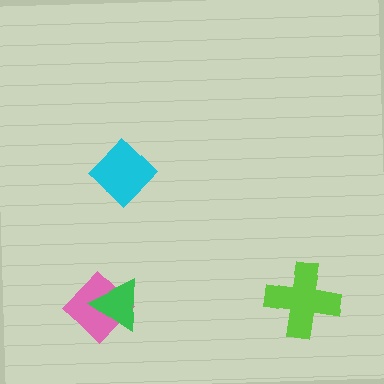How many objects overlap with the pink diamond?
1 object overlaps with the pink diamond.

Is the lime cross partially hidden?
No, no other shape covers it.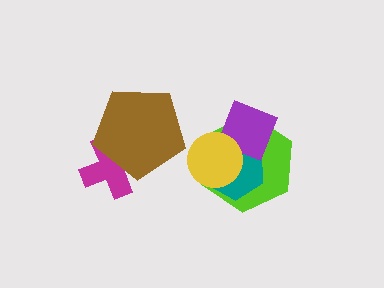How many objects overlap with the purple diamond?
3 objects overlap with the purple diamond.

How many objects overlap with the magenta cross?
1 object overlaps with the magenta cross.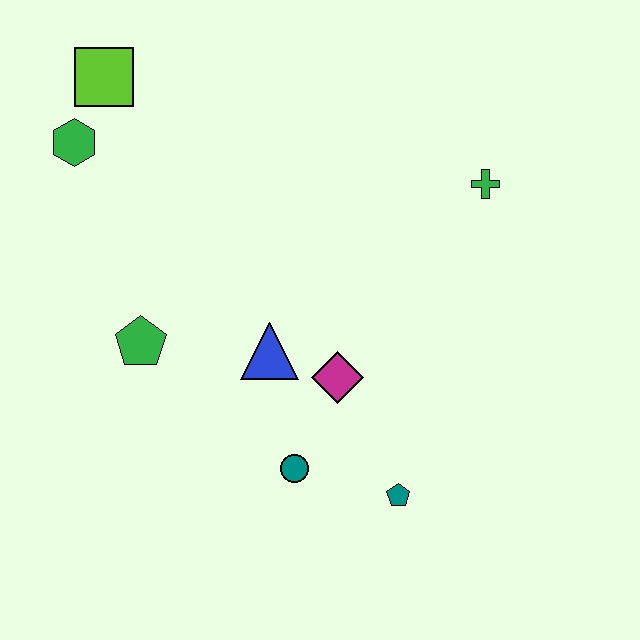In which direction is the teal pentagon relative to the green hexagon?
The teal pentagon is below the green hexagon.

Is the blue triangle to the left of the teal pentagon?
Yes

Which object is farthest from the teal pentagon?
The lime square is farthest from the teal pentagon.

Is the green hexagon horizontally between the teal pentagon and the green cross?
No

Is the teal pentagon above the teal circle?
No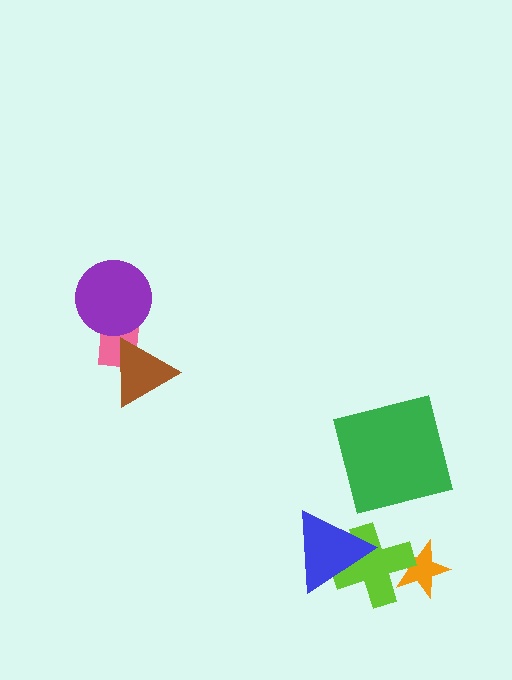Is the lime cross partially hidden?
Yes, it is partially covered by another shape.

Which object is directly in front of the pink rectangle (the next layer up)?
The purple circle is directly in front of the pink rectangle.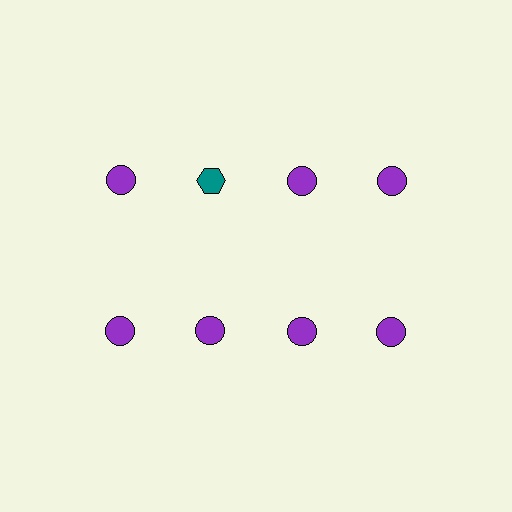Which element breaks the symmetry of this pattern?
The teal hexagon in the top row, second from left column breaks the symmetry. All other shapes are purple circles.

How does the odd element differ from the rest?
It differs in both color (teal instead of purple) and shape (hexagon instead of circle).